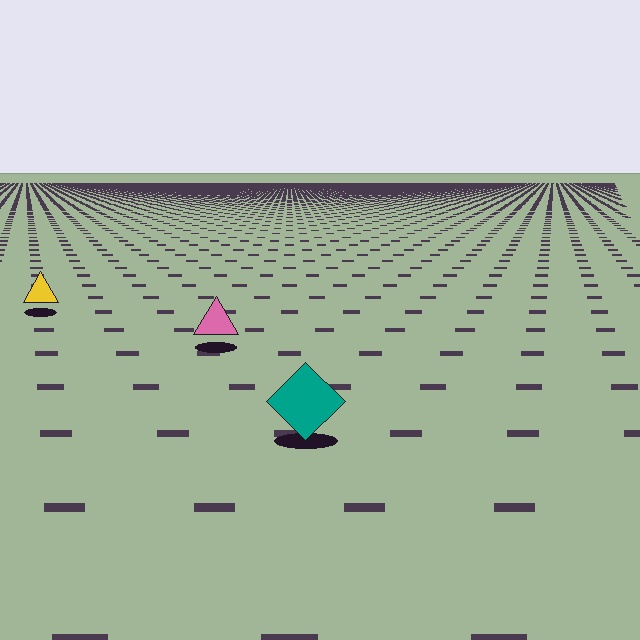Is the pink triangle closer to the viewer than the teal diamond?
No. The teal diamond is closer — you can tell from the texture gradient: the ground texture is coarser near it.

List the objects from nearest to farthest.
From nearest to farthest: the teal diamond, the pink triangle, the yellow triangle.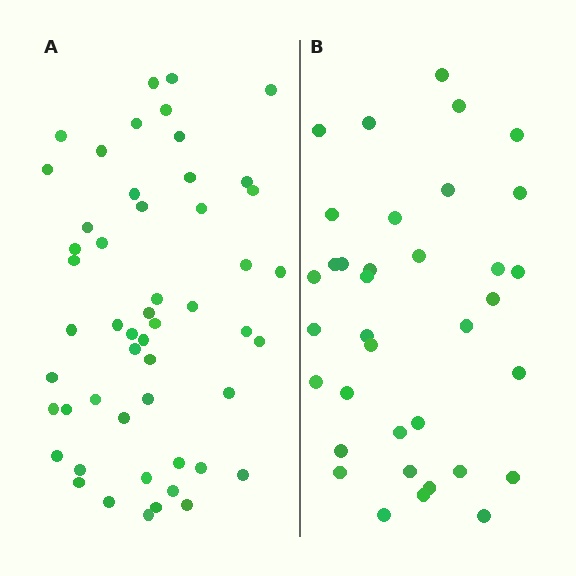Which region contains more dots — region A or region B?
Region A (the left region) has more dots.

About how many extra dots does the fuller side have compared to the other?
Region A has approximately 15 more dots than region B.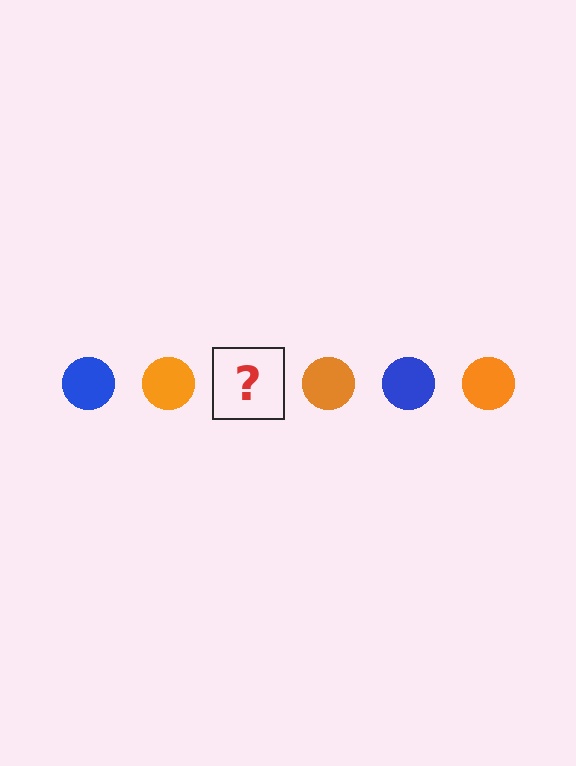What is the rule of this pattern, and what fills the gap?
The rule is that the pattern cycles through blue, orange circles. The gap should be filled with a blue circle.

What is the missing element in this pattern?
The missing element is a blue circle.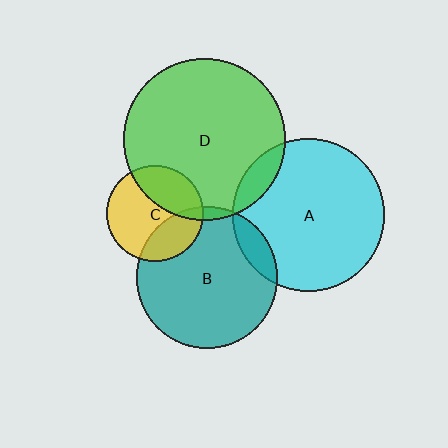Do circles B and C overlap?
Yes.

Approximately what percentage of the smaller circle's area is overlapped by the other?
Approximately 30%.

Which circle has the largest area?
Circle D (green).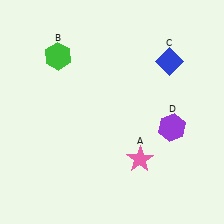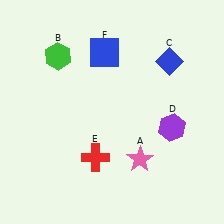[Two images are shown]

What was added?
A red cross (E), a blue square (F) were added in Image 2.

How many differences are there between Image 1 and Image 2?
There are 2 differences between the two images.